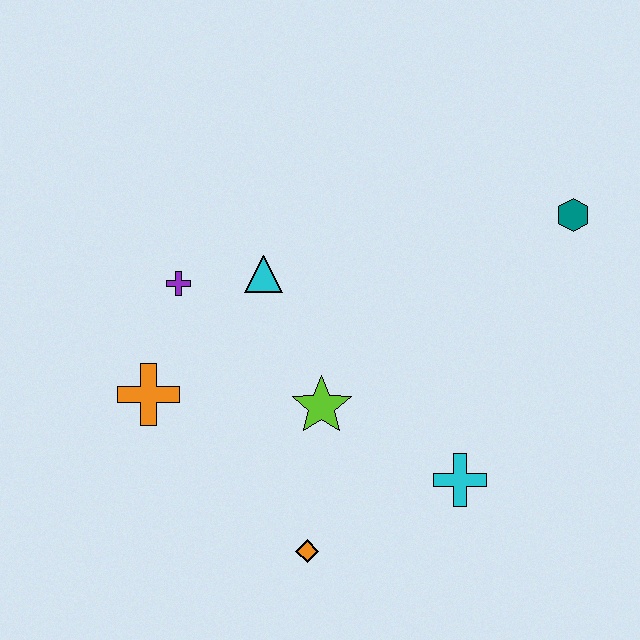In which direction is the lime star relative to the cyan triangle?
The lime star is below the cyan triangle.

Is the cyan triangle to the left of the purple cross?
No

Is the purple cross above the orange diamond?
Yes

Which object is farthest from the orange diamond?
The teal hexagon is farthest from the orange diamond.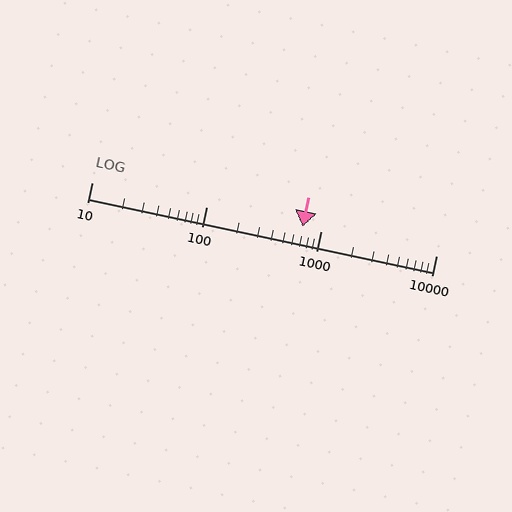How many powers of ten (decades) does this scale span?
The scale spans 3 decades, from 10 to 10000.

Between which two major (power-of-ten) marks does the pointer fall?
The pointer is between 100 and 1000.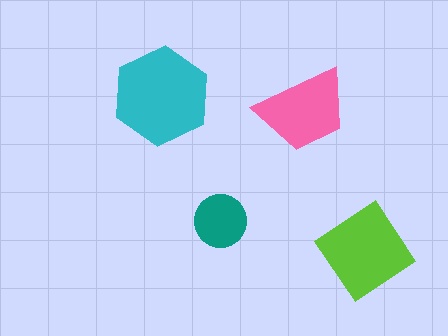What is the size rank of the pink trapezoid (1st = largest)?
3rd.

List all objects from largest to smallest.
The cyan hexagon, the lime diamond, the pink trapezoid, the teal circle.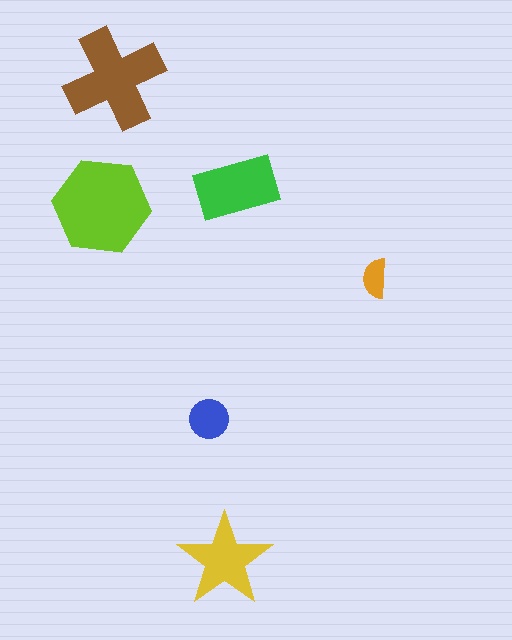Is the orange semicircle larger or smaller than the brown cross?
Smaller.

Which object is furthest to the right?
The orange semicircle is rightmost.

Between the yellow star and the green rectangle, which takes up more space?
The green rectangle.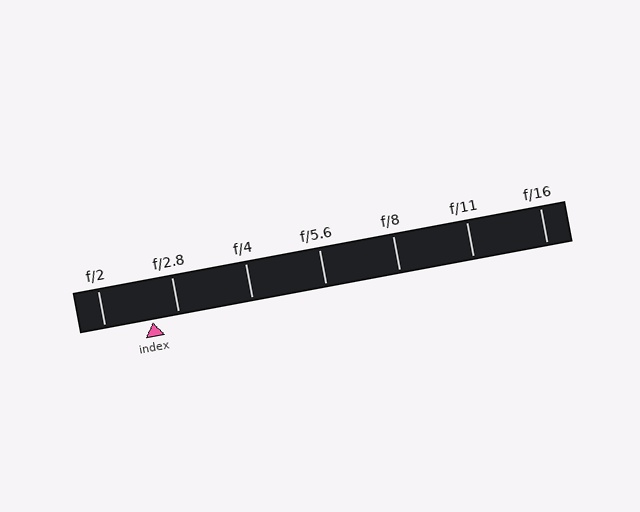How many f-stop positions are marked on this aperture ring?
There are 7 f-stop positions marked.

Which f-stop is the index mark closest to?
The index mark is closest to f/2.8.